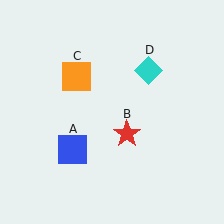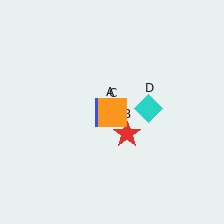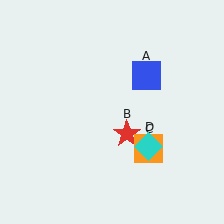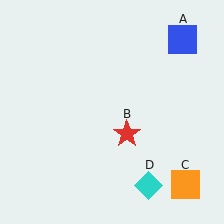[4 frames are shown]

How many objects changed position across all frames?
3 objects changed position: blue square (object A), orange square (object C), cyan diamond (object D).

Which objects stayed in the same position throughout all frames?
Red star (object B) remained stationary.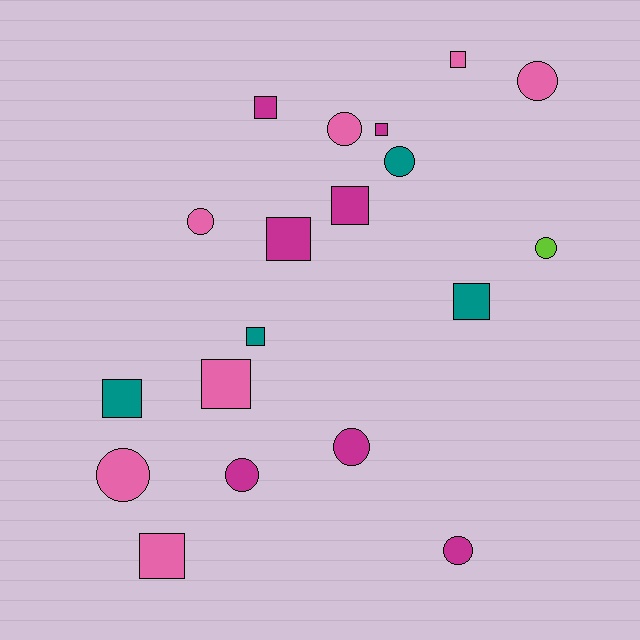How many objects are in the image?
There are 19 objects.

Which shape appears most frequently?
Square, with 10 objects.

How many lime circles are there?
There is 1 lime circle.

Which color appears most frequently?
Pink, with 7 objects.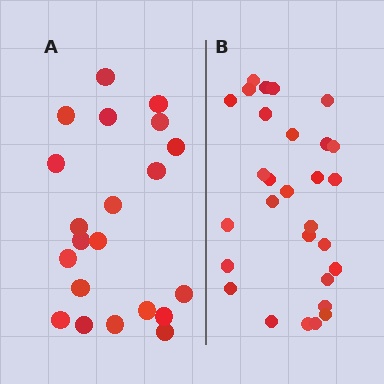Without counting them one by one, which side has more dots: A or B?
Region B (the right region) has more dots.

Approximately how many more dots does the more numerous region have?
Region B has roughly 8 or so more dots than region A.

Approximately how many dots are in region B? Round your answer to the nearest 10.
About 30 dots. (The exact count is 29, which rounds to 30.)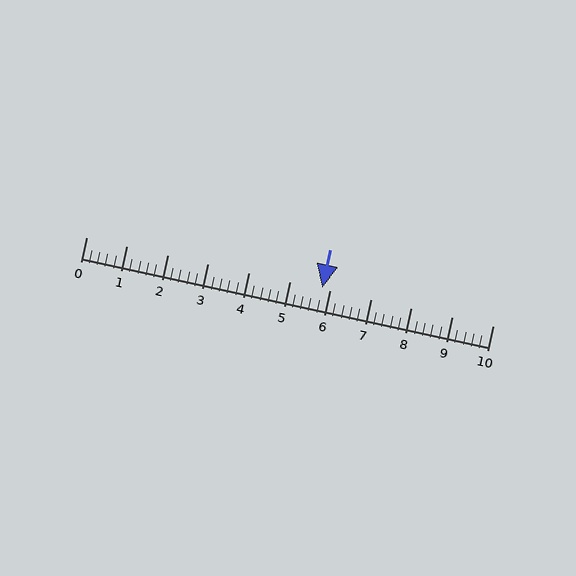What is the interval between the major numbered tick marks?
The major tick marks are spaced 1 units apart.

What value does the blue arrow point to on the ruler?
The blue arrow points to approximately 5.8.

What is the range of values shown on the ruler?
The ruler shows values from 0 to 10.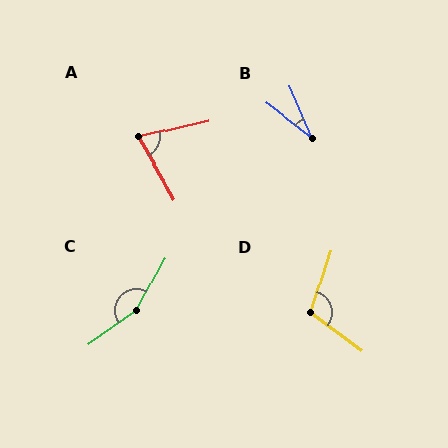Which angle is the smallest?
B, at approximately 29 degrees.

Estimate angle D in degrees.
Approximately 109 degrees.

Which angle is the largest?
C, at approximately 153 degrees.